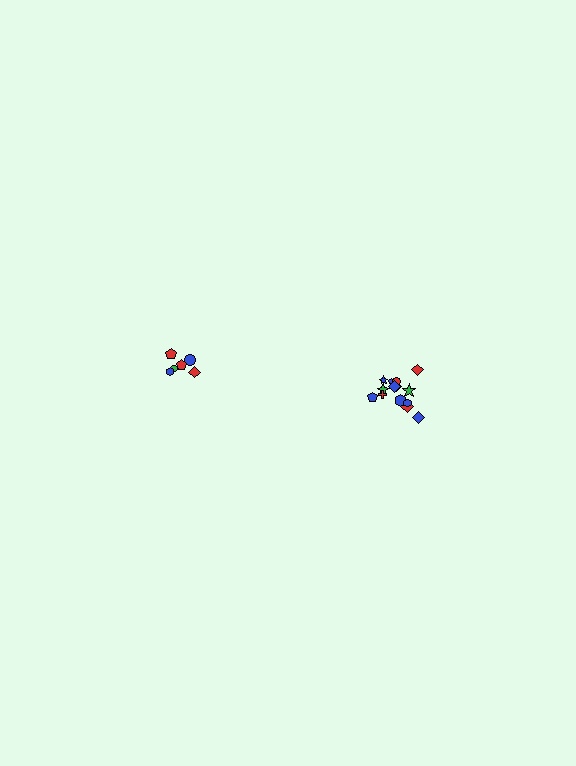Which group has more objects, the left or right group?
The right group.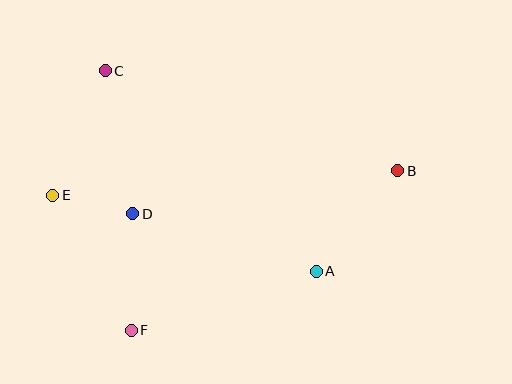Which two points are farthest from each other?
Points B and E are farthest from each other.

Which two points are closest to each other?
Points D and E are closest to each other.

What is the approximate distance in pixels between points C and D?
The distance between C and D is approximately 146 pixels.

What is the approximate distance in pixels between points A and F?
The distance between A and F is approximately 194 pixels.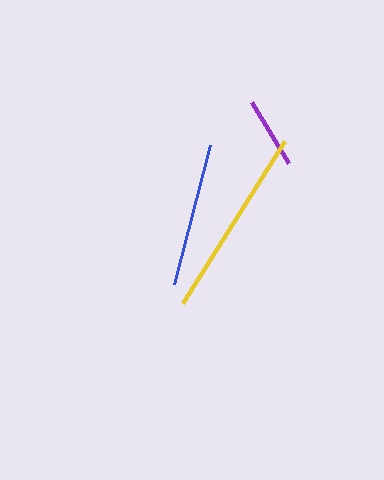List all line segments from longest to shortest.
From longest to shortest: yellow, blue, purple.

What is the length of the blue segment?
The blue segment is approximately 144 pixels long.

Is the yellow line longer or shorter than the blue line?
The yellow line is longer than the blue line.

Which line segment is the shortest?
The purple line is the shortest at approximately 72 pixels.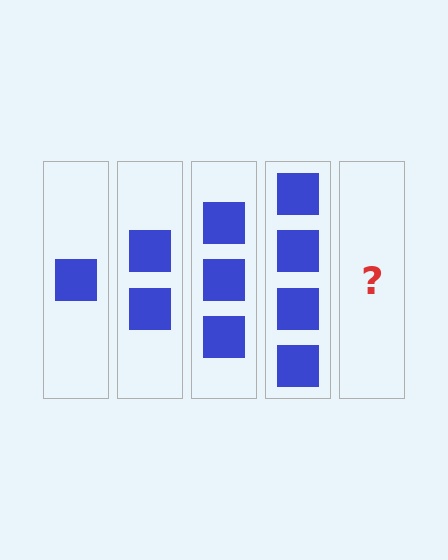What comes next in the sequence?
The next element should be 5 squares.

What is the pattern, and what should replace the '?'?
The pattern is that each step adds one more square. The '?' should be 5 squares.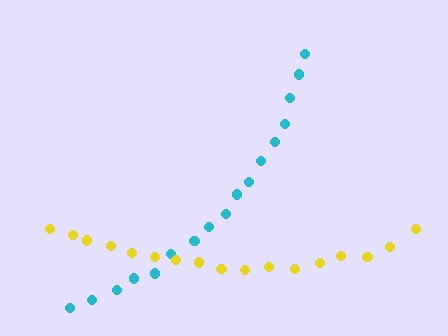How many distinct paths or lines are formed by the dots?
There are 2 distinct paths.